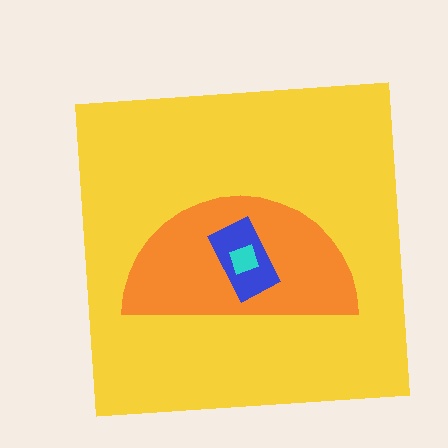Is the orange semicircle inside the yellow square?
Yes.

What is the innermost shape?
The cyan diamond.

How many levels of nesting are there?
4.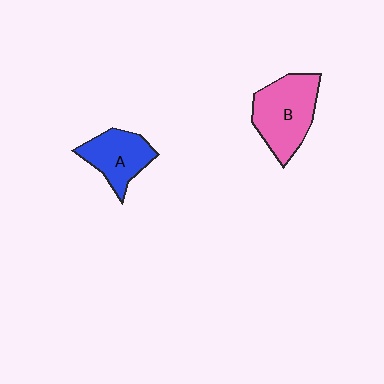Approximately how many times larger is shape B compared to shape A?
Approximately 1.4 times.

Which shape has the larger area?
Shape B (pink).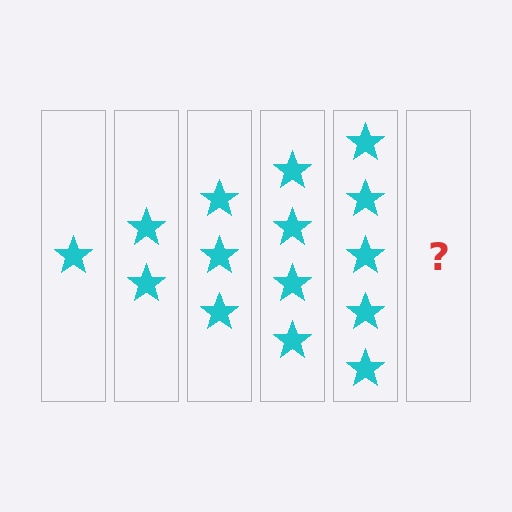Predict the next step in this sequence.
The next step is 6 stars.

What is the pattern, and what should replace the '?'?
The pattern is that each step adds one more star. The '?' should be 6 stars.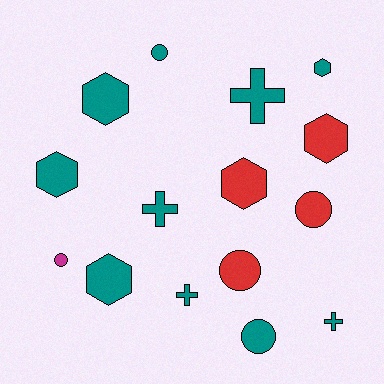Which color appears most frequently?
Teal, with 10 objects.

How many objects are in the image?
There are 15 objects.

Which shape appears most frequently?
Hexagon, with 6 objects.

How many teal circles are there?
There are 2 teal circles.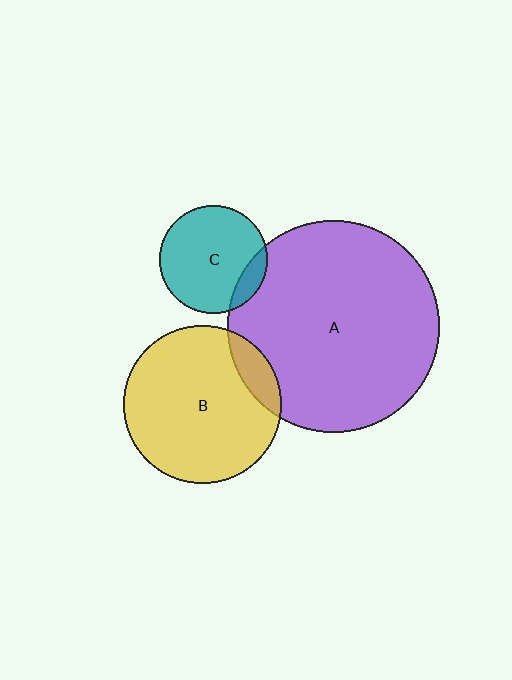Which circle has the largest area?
Circle A (purple).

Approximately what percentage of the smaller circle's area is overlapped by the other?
Approximately 10%.